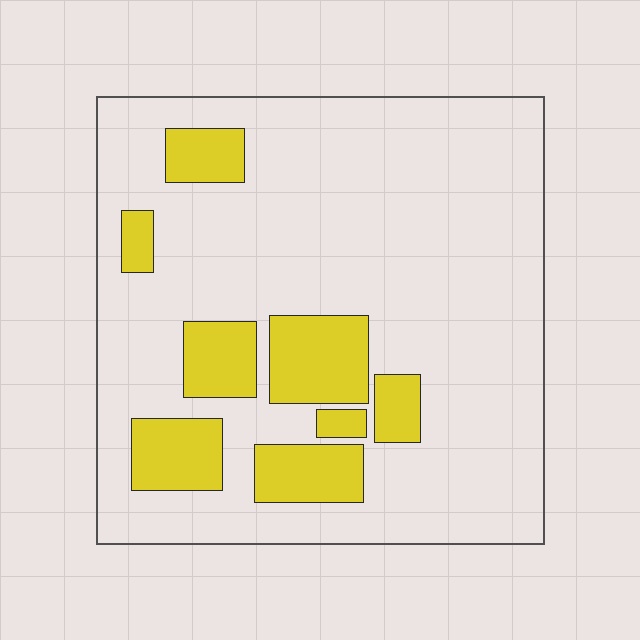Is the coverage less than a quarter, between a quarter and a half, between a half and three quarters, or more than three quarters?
Less than a quarter.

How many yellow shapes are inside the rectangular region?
8.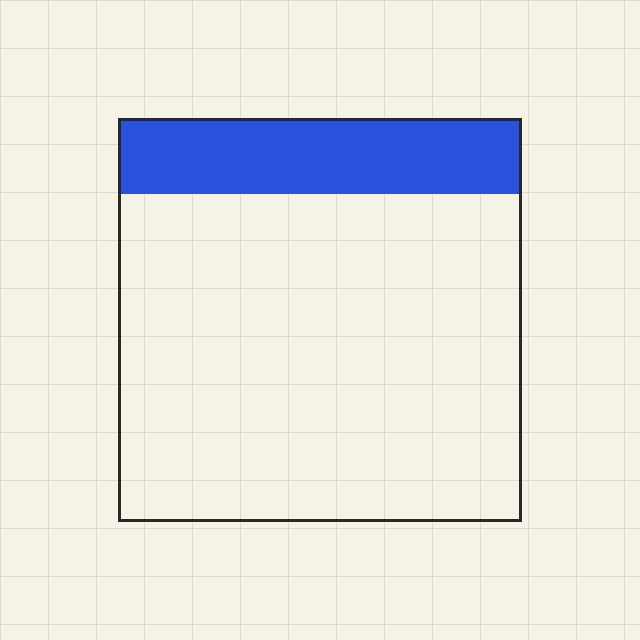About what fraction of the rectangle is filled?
About one fifth (1/5).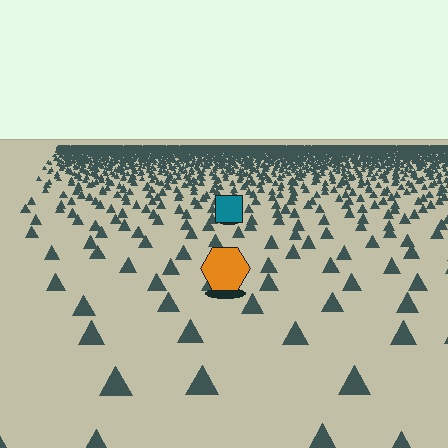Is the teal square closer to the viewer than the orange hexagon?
No. The orange hexagon is closer — you can tell from the texture gradient: the ground texture is coarser near it.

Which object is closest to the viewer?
The orange hexagon is closest. The texture marks near it are larger and more spread out.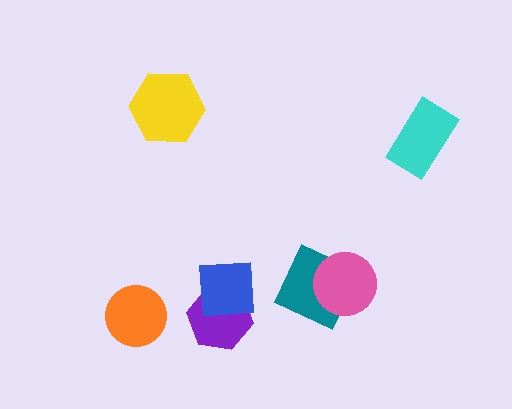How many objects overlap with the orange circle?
0 objects overlap with the orange circle.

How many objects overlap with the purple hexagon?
1 object overlaps with the purple hexagon.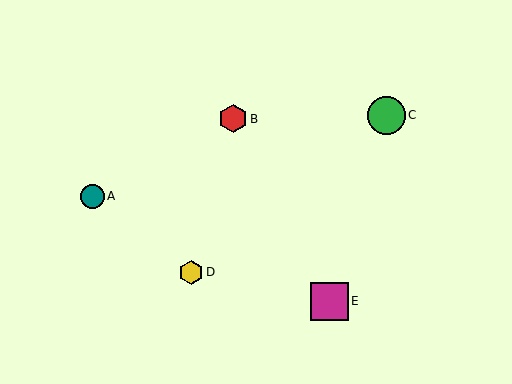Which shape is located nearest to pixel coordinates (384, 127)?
The green circle (labeled C) at (386, 115) is nearest to that location.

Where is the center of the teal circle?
The center of the teal circle is at (92, 196).